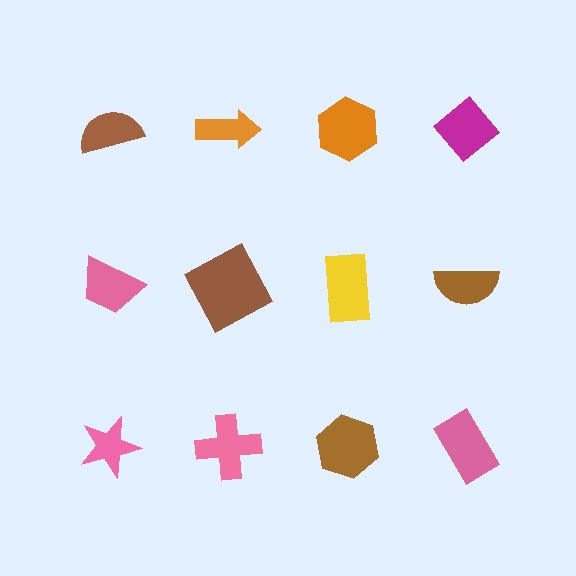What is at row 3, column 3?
A brown hexagon.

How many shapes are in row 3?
4 shapes.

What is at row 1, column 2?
An orange arrow.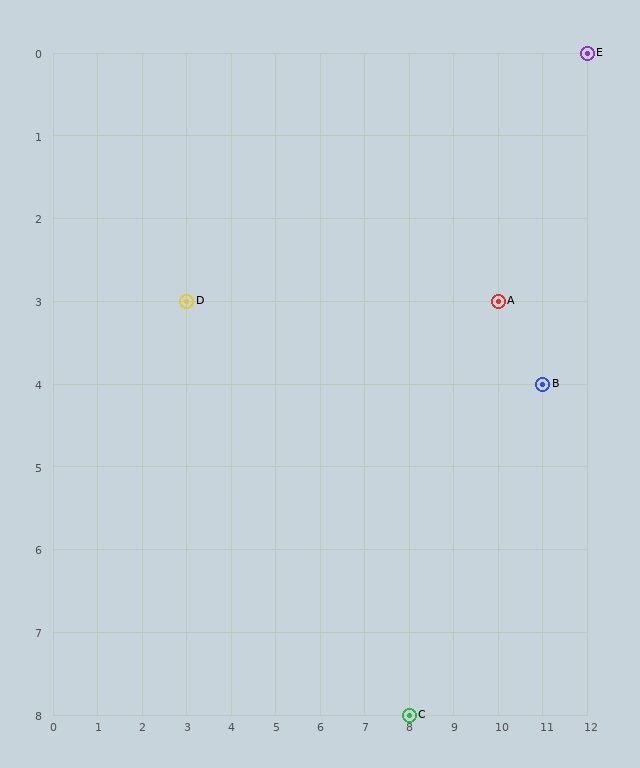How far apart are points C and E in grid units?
Points C and E are 4 columns and 8 rows apart (about 8.9 grid units diagonally).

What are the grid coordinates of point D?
Point D is at grid coordinates (3, 3).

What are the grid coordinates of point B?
Point B is at grid coordinates (11, 4).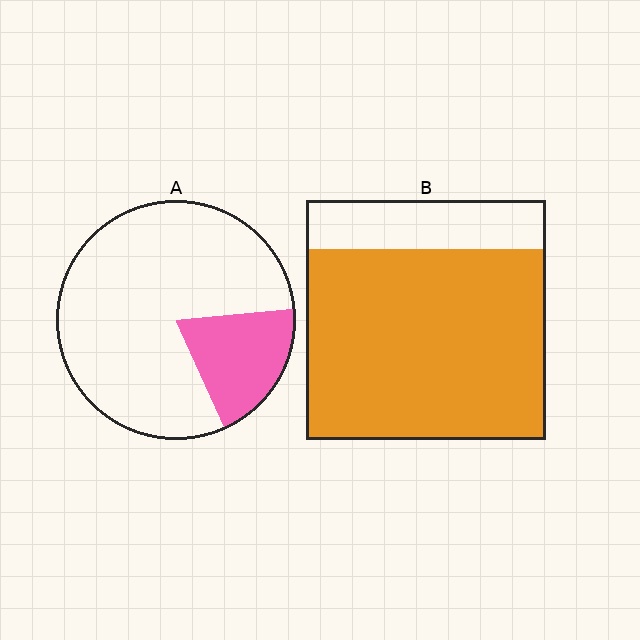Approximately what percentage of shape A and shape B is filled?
A is approximately 20% and B is approximately 80%.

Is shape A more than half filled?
No.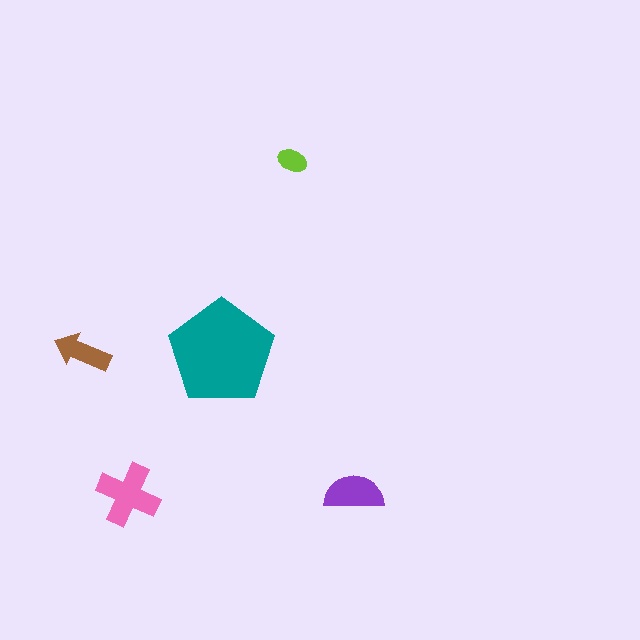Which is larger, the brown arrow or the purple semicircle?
The purple semicircle.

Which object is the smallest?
The lime ellipse.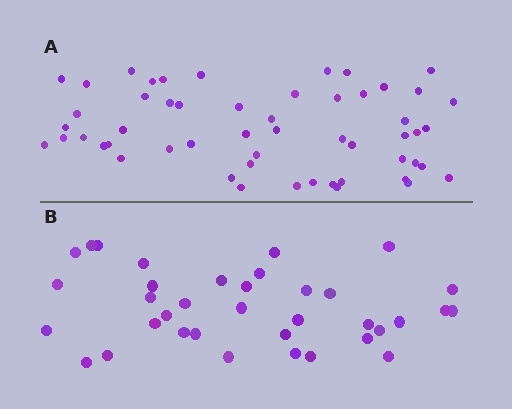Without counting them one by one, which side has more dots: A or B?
Region A (the top region) has more dots.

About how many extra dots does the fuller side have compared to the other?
Region A has approximately 20 more dots than region B.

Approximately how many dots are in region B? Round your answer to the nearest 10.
About 40 dots. (The exact count is 36, which rounds to 40.)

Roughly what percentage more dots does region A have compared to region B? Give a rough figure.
About 50% more.